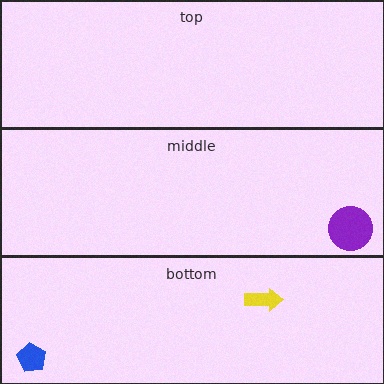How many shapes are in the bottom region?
2.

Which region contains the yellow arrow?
The bottom region.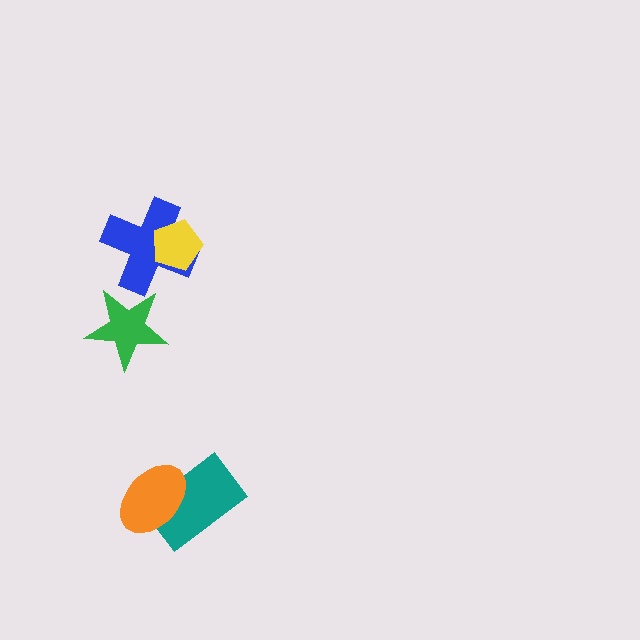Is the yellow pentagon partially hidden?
No, no other shape covers it.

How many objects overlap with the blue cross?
1 object overlaps with the blue cross.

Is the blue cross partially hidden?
Yes, it is partially covered by another shape.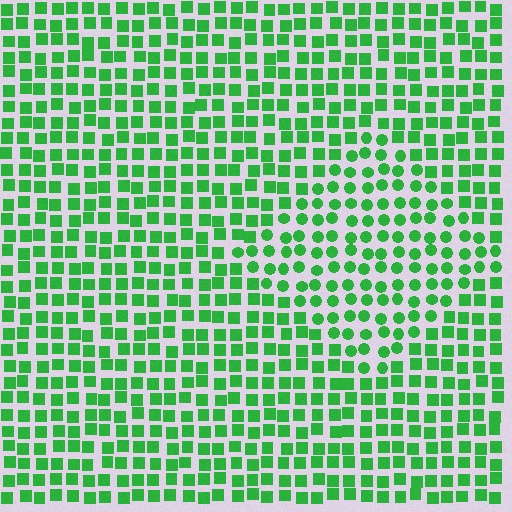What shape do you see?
I see a diamond.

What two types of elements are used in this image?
The image uses circles inside the diamond region and squares outside it.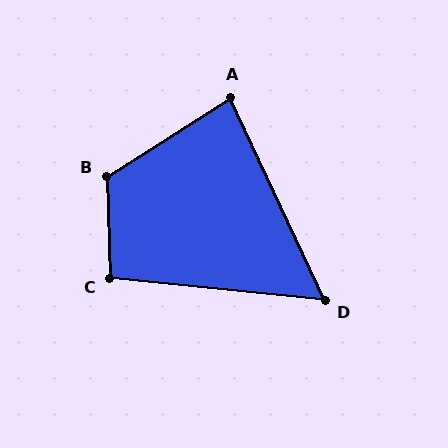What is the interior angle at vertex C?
Approximately 98 degrees (obtuse).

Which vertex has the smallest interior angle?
D, at approximately 59 degrees.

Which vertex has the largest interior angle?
B, at approximately 121 degrees.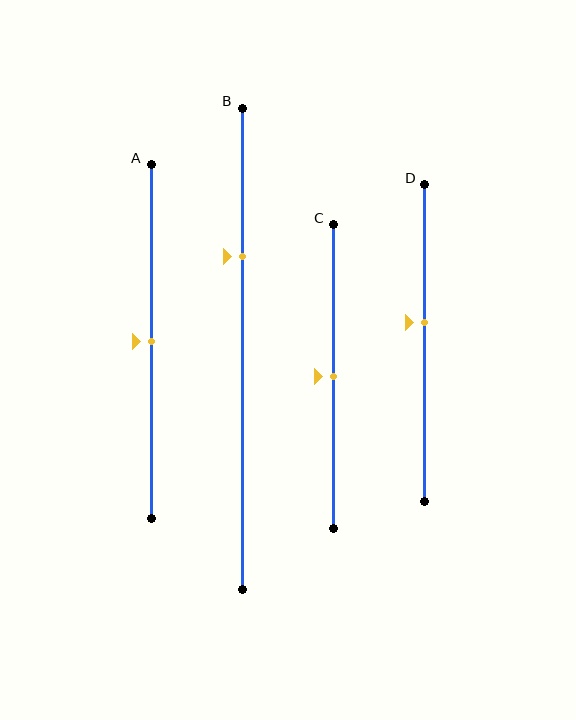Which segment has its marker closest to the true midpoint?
Segment A has its marker closest to the true midpoint.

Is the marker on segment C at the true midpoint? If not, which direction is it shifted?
Yes, the marker on segment C is at the true midpoint.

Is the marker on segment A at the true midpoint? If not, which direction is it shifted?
Yes, the marker on segment A is at the true midpoint.